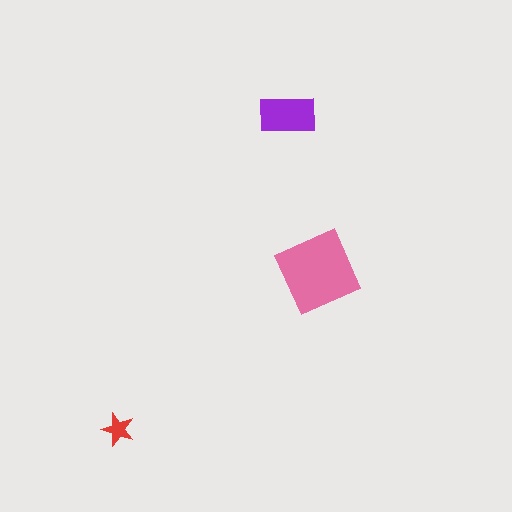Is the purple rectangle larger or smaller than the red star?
Larger.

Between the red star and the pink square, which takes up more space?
The pink square.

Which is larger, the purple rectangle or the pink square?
The pink square.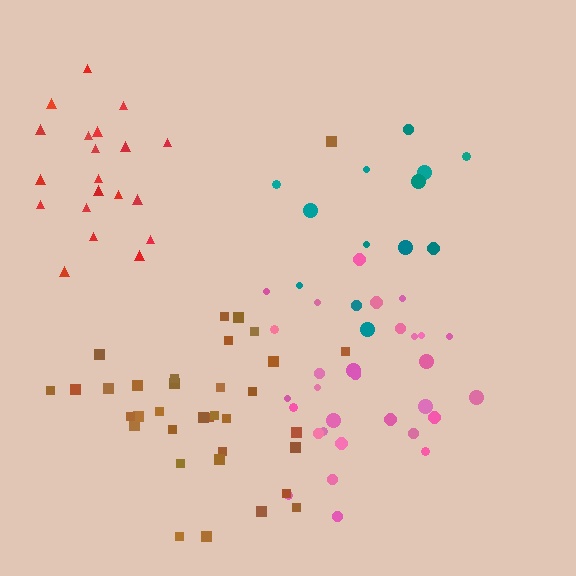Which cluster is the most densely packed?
Brown.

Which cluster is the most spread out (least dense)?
Teal.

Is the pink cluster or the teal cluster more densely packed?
Pink.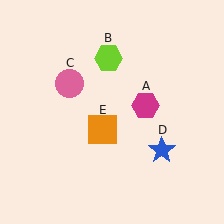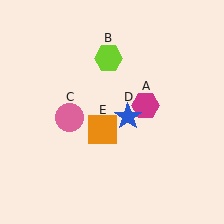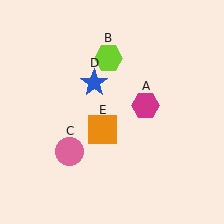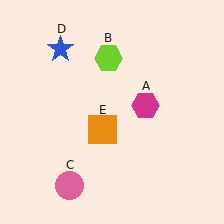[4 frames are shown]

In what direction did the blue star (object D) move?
The blue star (object D) moved up and to the left.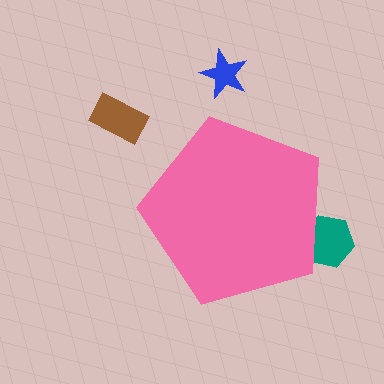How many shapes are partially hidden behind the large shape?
1 shape is partially hidden.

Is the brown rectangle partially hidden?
No, the brown rectangle is fully visible.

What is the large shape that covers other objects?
A pink pentagon.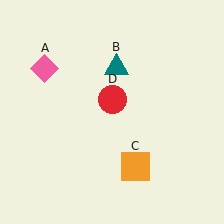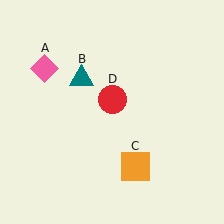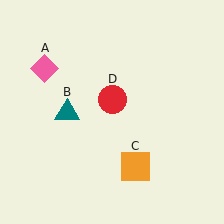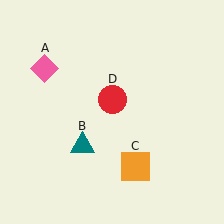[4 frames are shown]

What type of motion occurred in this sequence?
The teal triangle (object B) rotated counterclockwise around the center of the scene.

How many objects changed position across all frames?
1 object changed position: teal triangle (object B).